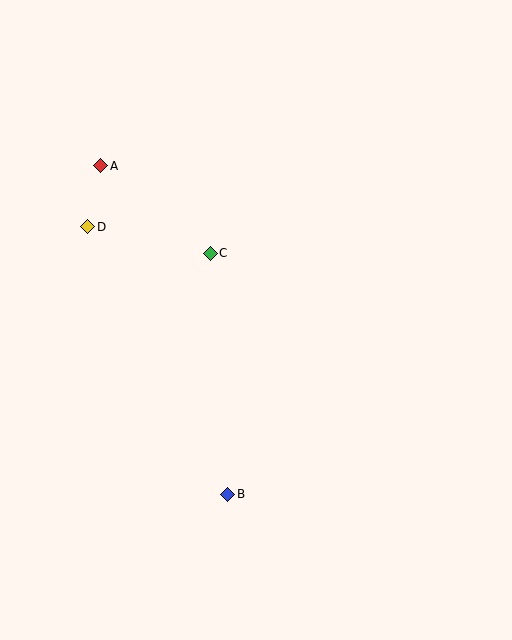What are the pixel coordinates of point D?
Point D is at (88, 227).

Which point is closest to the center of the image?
Point C at (210, 253) is closest to the center.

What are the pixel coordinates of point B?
Point B is at (228, 494).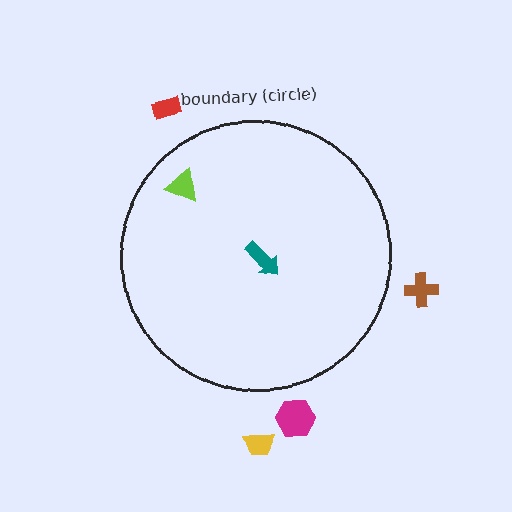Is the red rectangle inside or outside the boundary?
Outside.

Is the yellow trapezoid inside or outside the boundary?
Outside.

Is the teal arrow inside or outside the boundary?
Inside.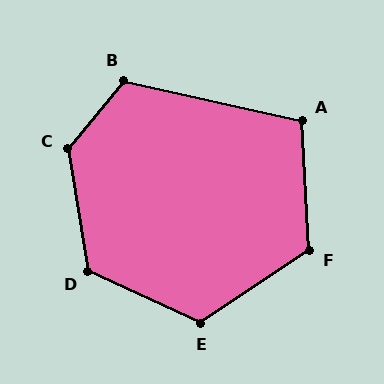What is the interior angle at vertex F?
Approximately 120 degrees (obtuse).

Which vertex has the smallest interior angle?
A, at approximately 106 degrees.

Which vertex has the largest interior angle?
C, at approximately 132 degrees.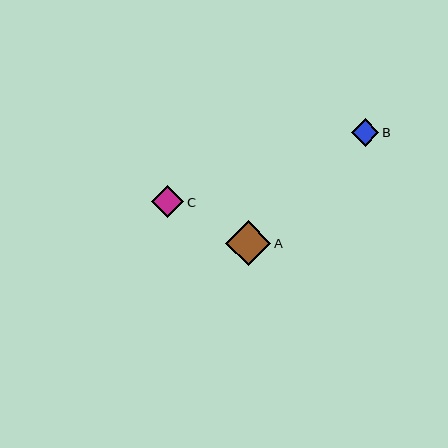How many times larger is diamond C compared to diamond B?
Diamond C is approximately 1.2 times the size of diamond B.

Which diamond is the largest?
Diamond A is the largest with a size of approximately 45 pixels.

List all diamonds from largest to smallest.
From largest to smallest: A, C, B.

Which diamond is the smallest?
Diamond B is the smallest with a size of approximately 27 pixels.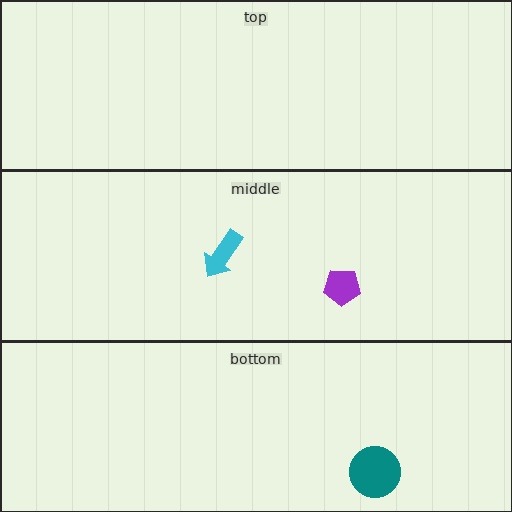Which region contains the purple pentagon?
The middle region.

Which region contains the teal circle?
The bottom region.